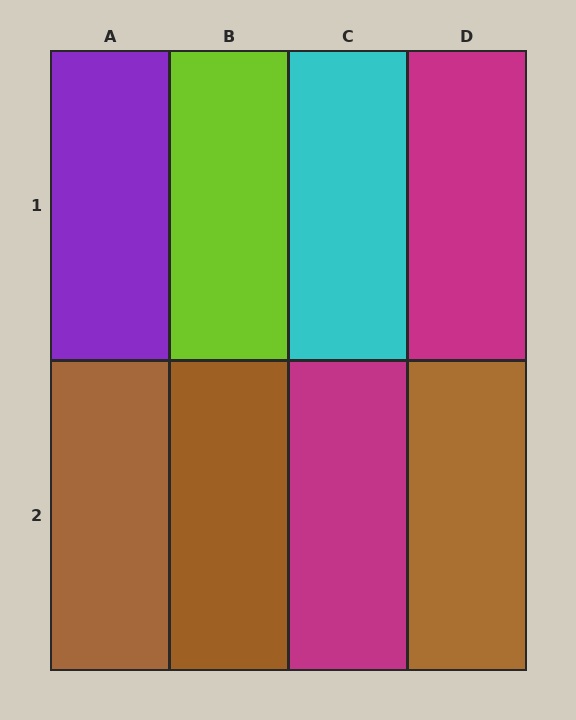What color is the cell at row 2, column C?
Magenta.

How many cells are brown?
3 cells are brown.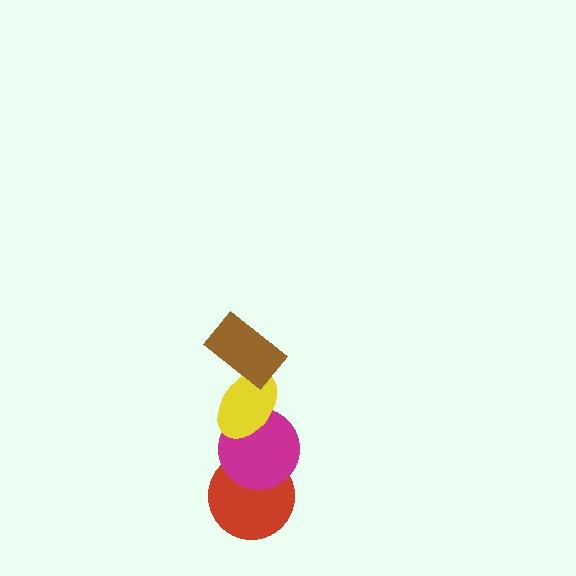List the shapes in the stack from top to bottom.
From top to bottom: the brown rectangle, the yellow ellipse, the magenta circle, the red circle.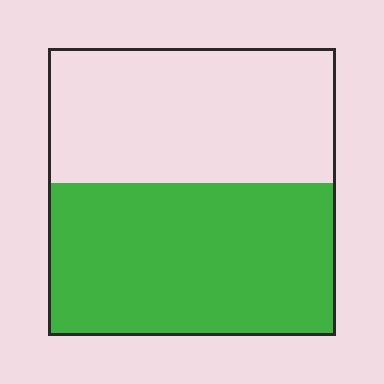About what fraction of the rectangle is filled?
About one half (1/2).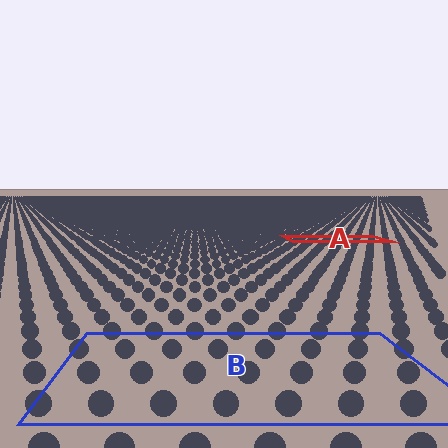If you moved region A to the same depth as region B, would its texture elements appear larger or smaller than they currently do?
They would appear larger. At a closer depth, the same texture elements are projected at a bigger on-screen size.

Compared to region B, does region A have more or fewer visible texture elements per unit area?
Region A has more texture elements per unit area — they are packed more densely because it is farther away.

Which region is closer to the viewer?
Region B is closer. The texture elements there are larger and more spread out.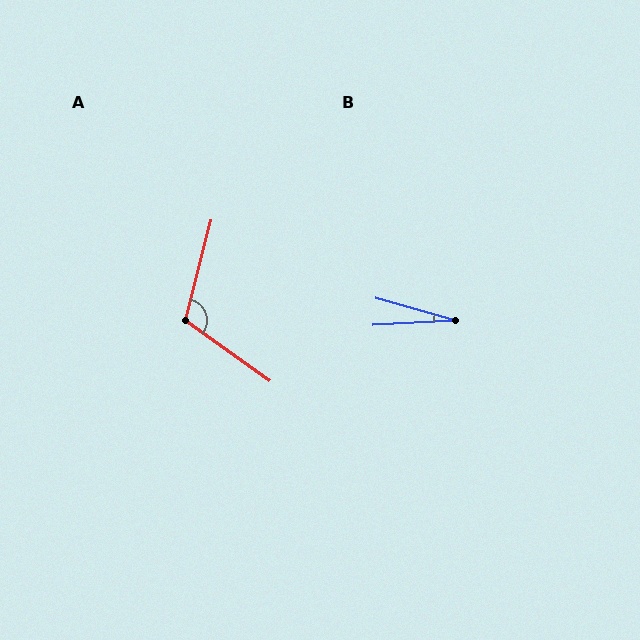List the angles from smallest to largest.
B (19°), A (111°).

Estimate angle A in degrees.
Approximately 111 degrees.